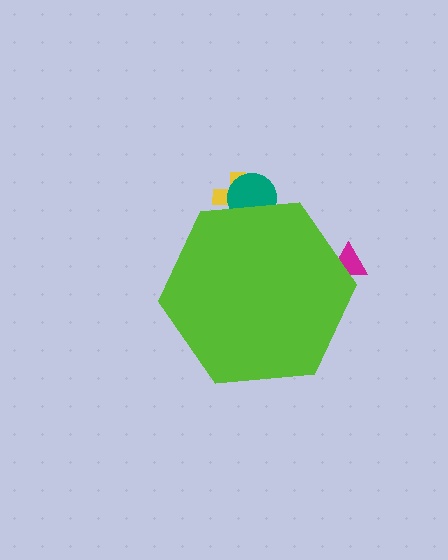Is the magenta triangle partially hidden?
Yes, the magenta triangle is partially hidden behind the lime hexagon.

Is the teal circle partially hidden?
Yes, the teal circle is partially hidden behind the lime hexagon.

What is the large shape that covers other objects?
A lime hexagon.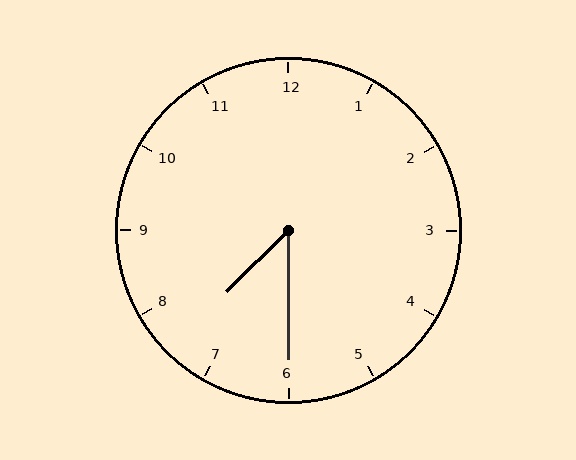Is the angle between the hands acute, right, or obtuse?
It is acute.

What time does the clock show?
7:30.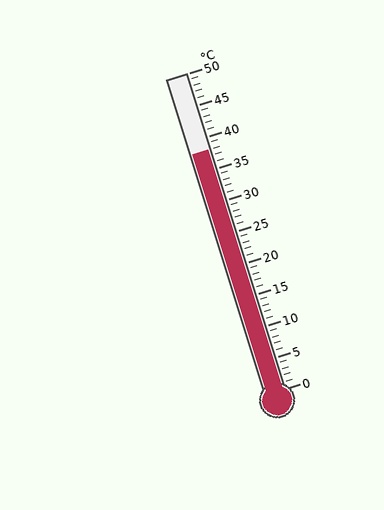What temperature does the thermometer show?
The thermometer shows approximately 38°C.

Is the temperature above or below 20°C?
The temperature is above 20°C.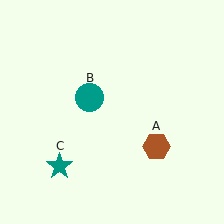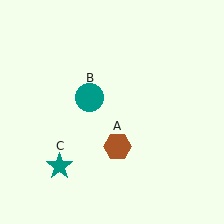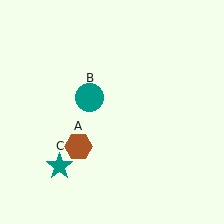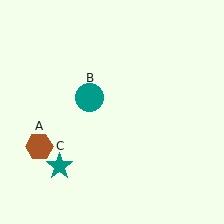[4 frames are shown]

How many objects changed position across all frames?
1 object changed position: brown hexagon (object A).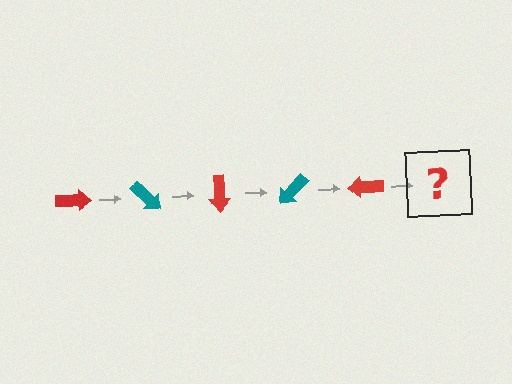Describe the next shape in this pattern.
It should be a teal arrow, rotated 225 degrees from the start.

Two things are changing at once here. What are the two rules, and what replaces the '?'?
The two rules are that it rotates 45 degrees each step and the color cycles through red and teal. The '?' should be a teal arrow, rotated 225 degrees from the start.